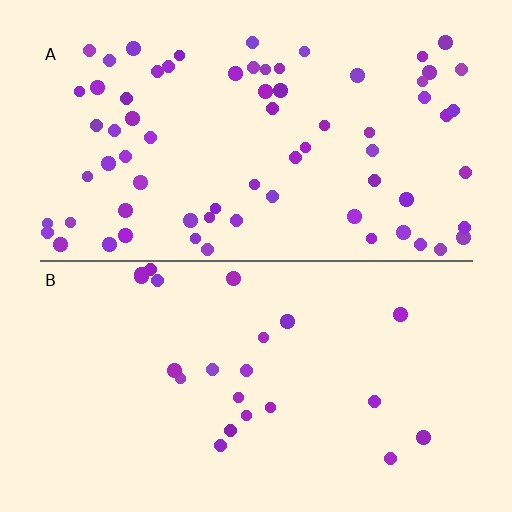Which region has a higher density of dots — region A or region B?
A (the top).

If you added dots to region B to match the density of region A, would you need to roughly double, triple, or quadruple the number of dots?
Approximately triple.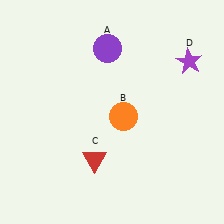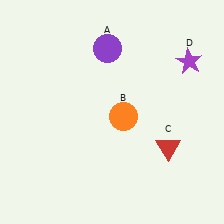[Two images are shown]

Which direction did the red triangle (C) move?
The red triangle (C) moved right.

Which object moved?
The red triangle (C) moved right.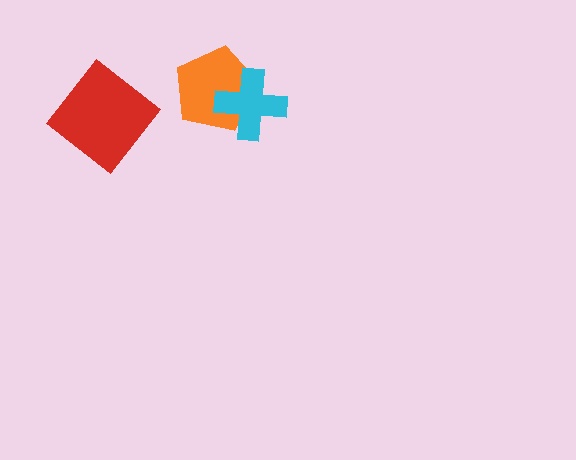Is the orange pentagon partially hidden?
Yes, it is partially covered by another shape.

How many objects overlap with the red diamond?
0 objects overlap with the red diamond.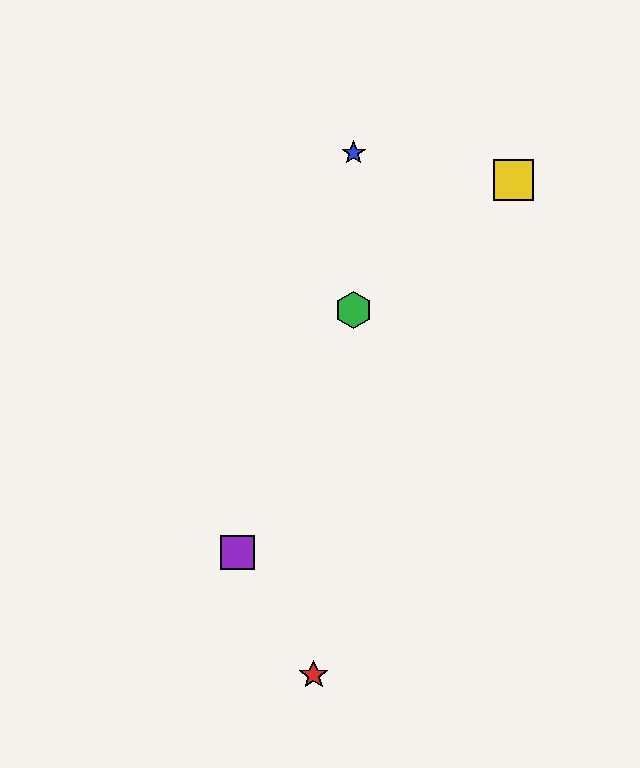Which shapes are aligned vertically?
The blue star, the green hexagon are aligned vertically.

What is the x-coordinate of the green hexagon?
The green hexagon is at x≈354.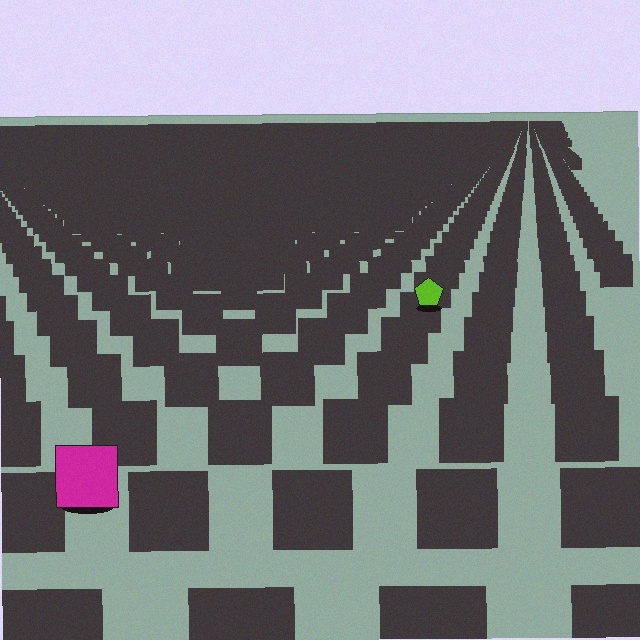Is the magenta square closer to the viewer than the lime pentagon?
Yes. The magenta square is closer — you can tell from the texture gradient: the ground texture is coarser near it.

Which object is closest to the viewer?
The magenta square is closest. The texture marks near it are larger and more spread out.